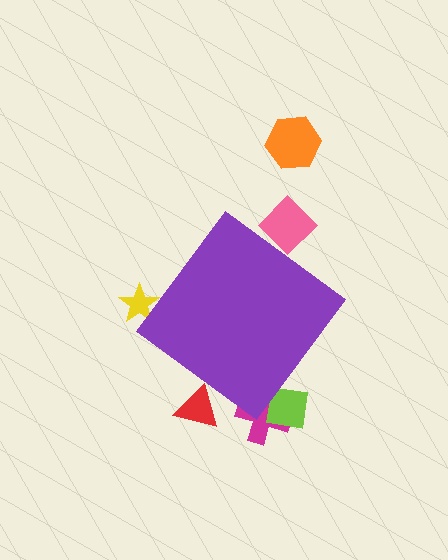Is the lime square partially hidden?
Yes, the lime square is partially hidden behind the purple diamond.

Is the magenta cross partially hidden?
Yes, the magenta cross is partially hidden behind the purple diamond.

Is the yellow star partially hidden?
Yes, the yellow star is partially hidden behind the purple diamond.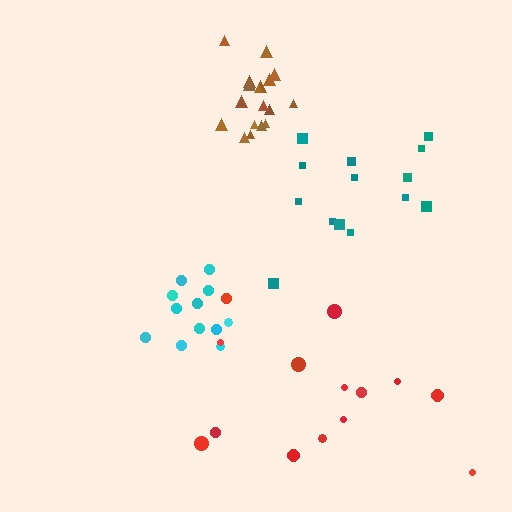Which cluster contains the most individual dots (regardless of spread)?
Brown (18).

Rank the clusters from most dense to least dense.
brown, cyan, teal, red.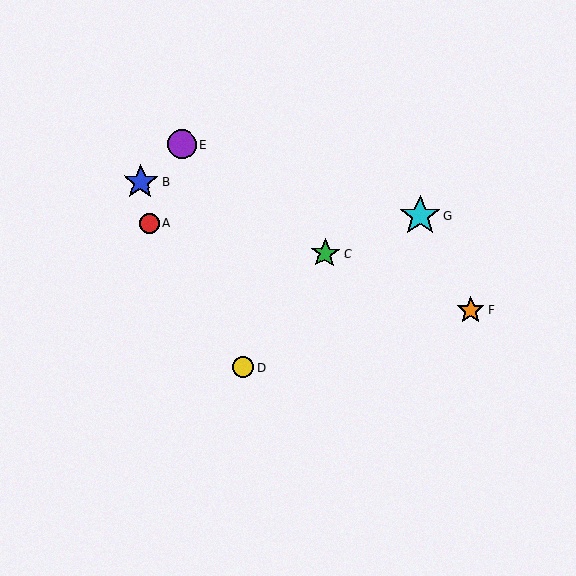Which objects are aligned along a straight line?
Objects B, C, F are aligned along a straight line.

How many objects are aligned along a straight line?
3 objects (B, C, F) are aligned along a straight line.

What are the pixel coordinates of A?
Object A is at (149, 223).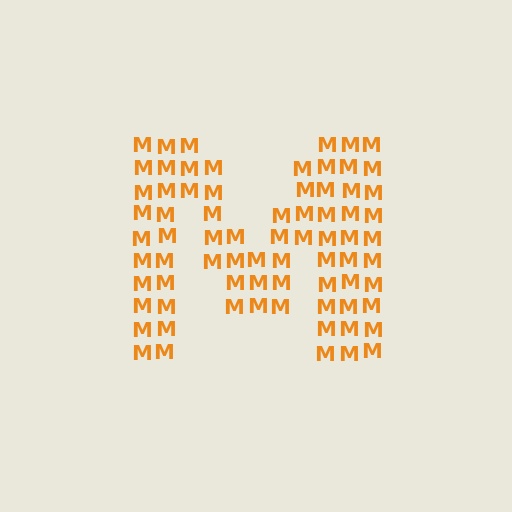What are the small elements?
The small elements are letter M's.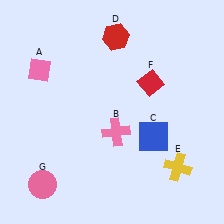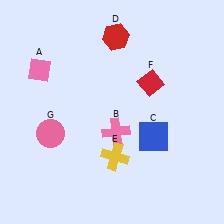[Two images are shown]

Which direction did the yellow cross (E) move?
The yellow cross (E) moved left.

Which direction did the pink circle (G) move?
The pink circle (G) moved up.